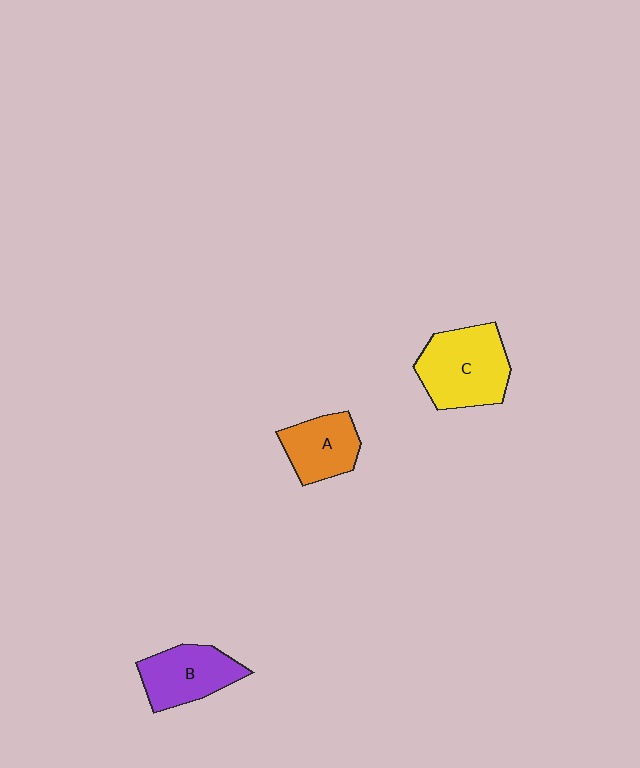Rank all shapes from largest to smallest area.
From largest to smallest: C (yellow), B (purple), A (orange).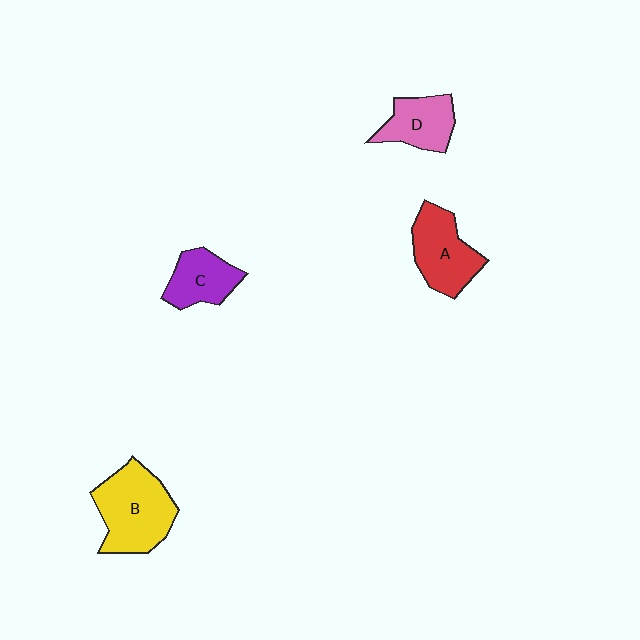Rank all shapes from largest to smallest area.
From largest to smallest: B (yellow), A (red), D (pink), C (purple).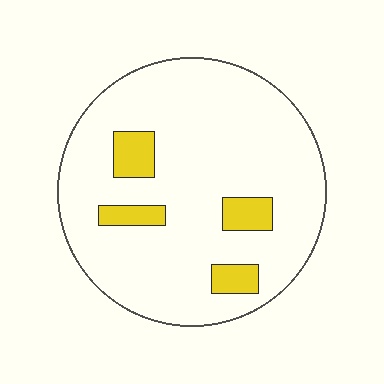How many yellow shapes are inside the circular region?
4.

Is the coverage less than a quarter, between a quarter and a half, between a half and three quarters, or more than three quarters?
Less than a quarter.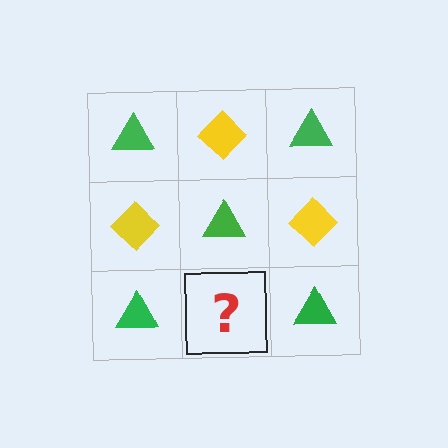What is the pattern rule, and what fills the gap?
The rule is that it alternates green triangle and yellow diamond in a checkerboard pattern. The gap should be filled with a yellow diamond.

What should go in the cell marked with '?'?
The missing cell should contain a yellow diamond.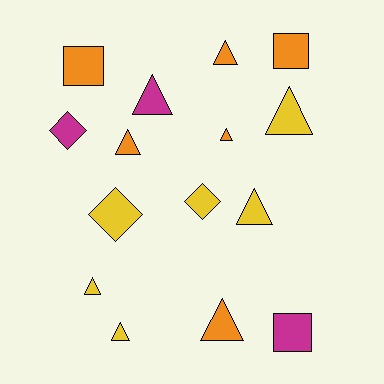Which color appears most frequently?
Orange, with 6 objects.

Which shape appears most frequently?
Triangle, with 9 objects.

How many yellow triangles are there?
There are 4 yellow triangles.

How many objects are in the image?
There are 15 objects.